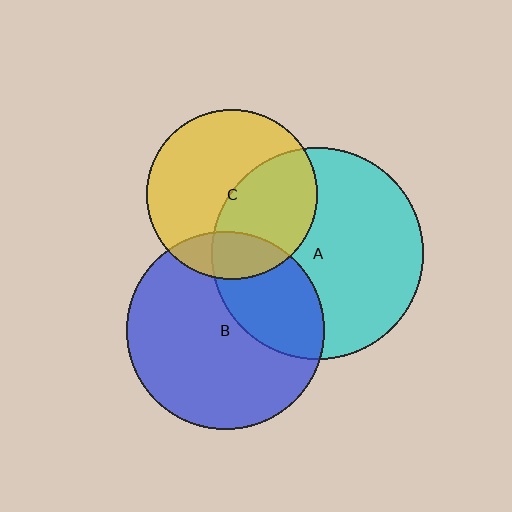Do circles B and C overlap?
Yes.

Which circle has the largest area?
Circle A (cyan).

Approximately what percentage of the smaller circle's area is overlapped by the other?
Approximately 20%.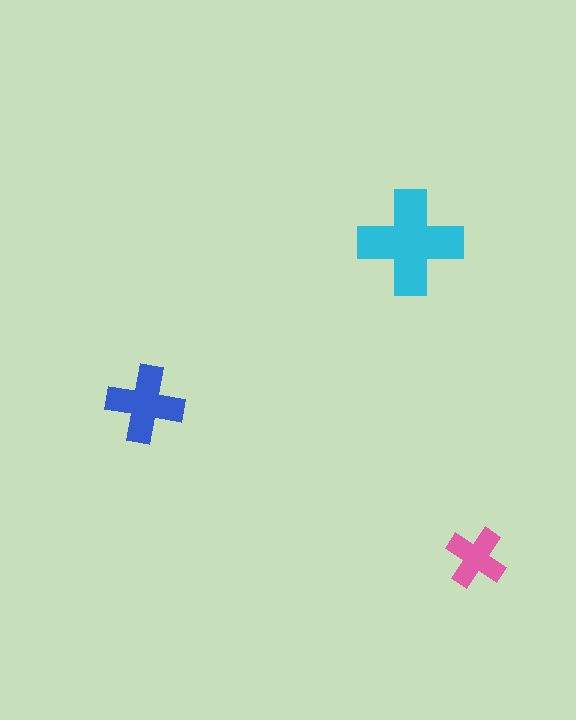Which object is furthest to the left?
The blue cross is leftmost.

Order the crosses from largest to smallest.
the cyan one, the blue one, the pink one.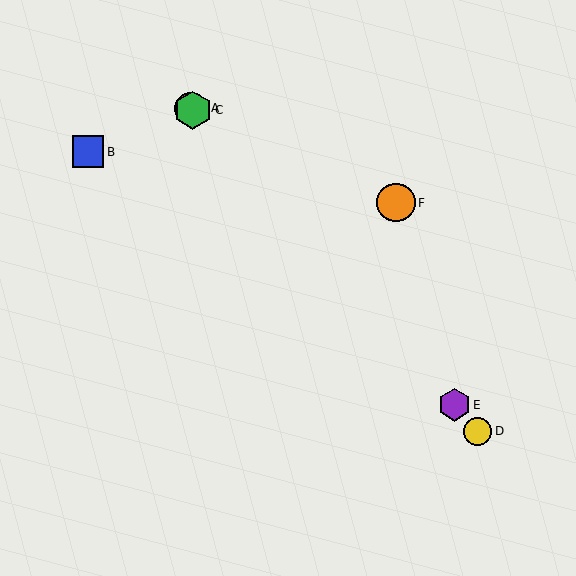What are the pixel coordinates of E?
Object E is at (454, 405).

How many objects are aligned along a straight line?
4 objects (A, C, D, E) are aligned along a straight line.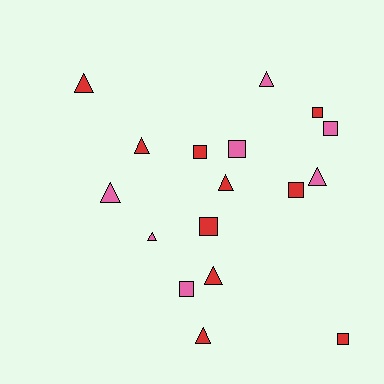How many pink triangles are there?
There are 4 pink triangles.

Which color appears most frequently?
Red, with 10 objects.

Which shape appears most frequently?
Triangle, with 9 objects.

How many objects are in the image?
There are 17 objects.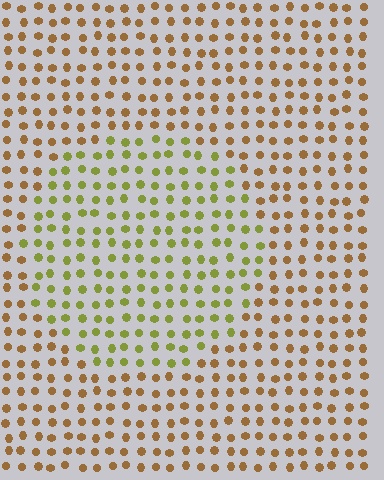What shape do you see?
I see a circle.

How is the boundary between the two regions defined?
The boundary is defined purely by a slight shift in hue (about 43 degrees). Spacing, size, and orientation are identical on both sides.